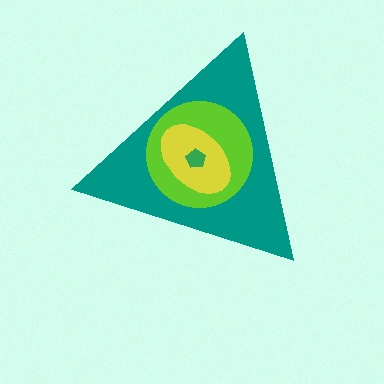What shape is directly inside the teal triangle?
The lime circle.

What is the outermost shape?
The teal triangle.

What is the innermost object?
The green pentagon.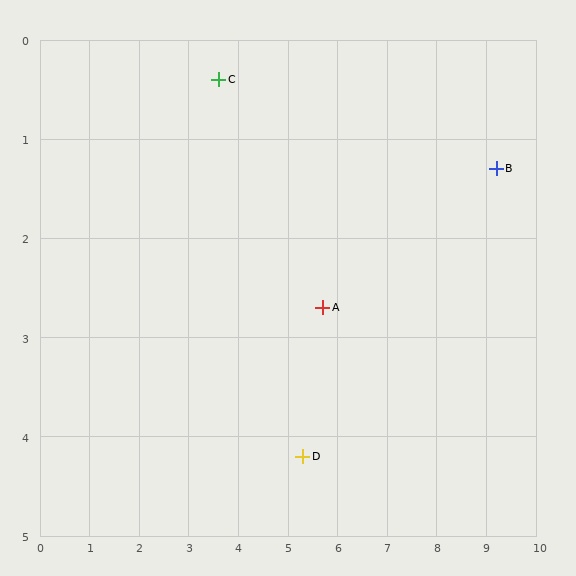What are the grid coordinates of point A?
Point A is at approximately (5.7, 2.7).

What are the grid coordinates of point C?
Point C is at approximately (3.6, 0.4).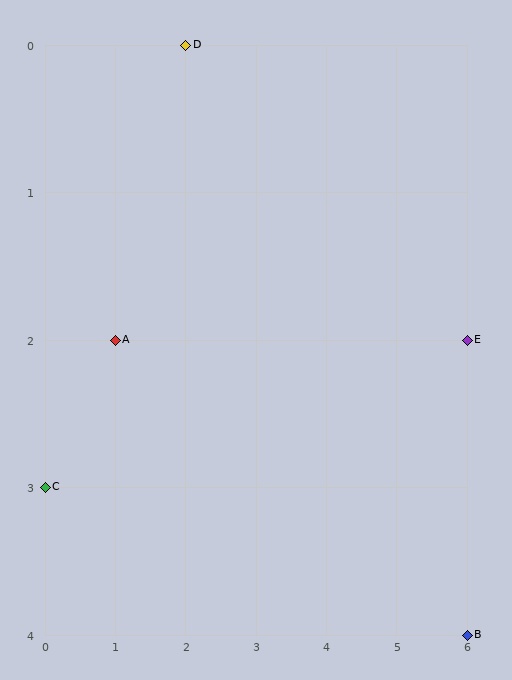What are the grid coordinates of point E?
Point E is at grid coordinates (6, 2).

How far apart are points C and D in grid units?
Points C and D are 2 columns and 3 rows apart (about 3.6 grid units diagonally).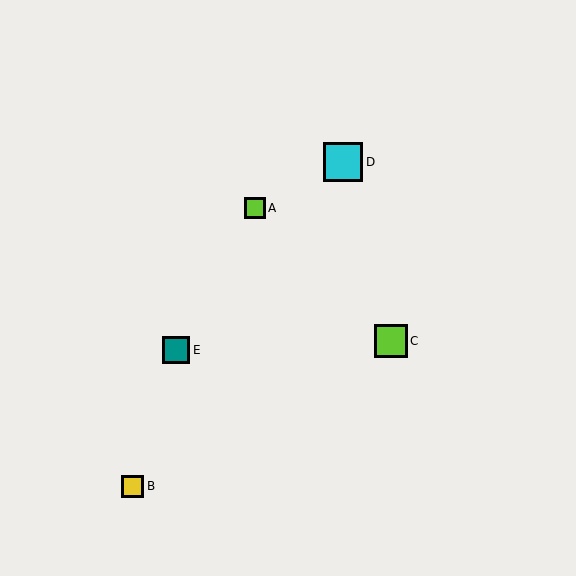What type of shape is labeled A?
Shape A is a lime square.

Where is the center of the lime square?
The center of the lime square is at (391, 341).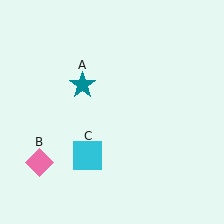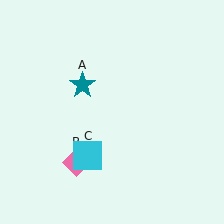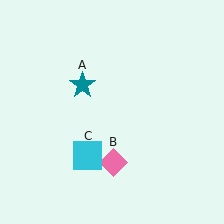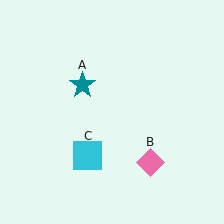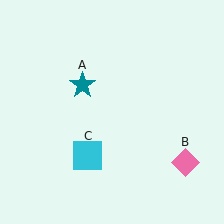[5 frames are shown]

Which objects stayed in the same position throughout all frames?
Teal star (object A) and cyan square (object C) remained stationary.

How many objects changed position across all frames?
1 object changed position: pink diamond (object B).